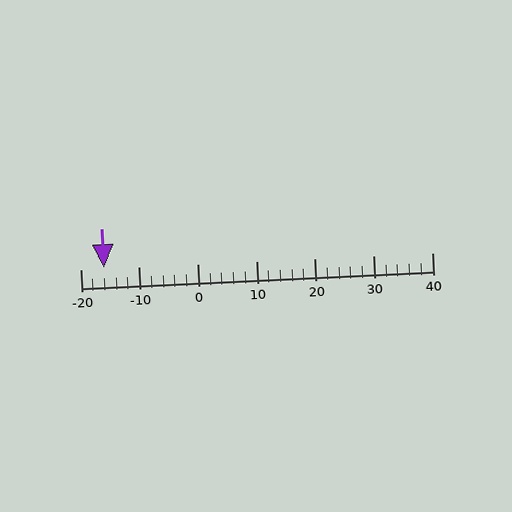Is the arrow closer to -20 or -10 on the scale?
The arrow is closer to -20.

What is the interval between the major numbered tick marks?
The major tick marks are spaced 10 units apart.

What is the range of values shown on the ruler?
The ruler shows values from -20 to 40.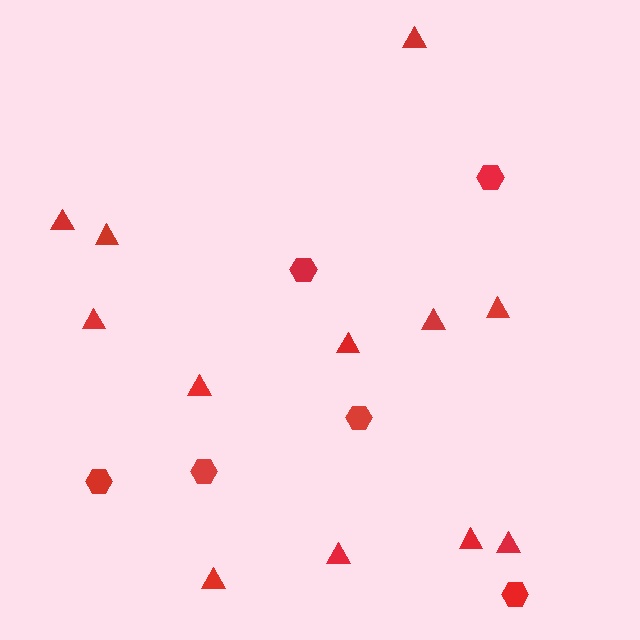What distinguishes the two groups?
There are 2 groups: one group of hexagons (6) and one group of triangles (12).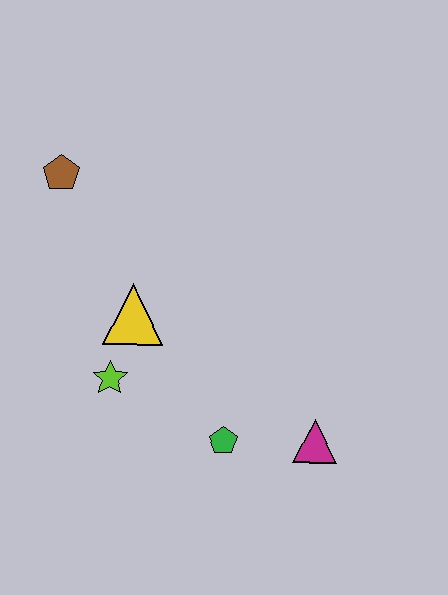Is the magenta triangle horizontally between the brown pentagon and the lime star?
No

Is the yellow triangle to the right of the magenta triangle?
No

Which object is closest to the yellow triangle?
The lime star is closest to the yellow triangle.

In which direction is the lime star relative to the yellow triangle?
The lime star is below the yellow triangle.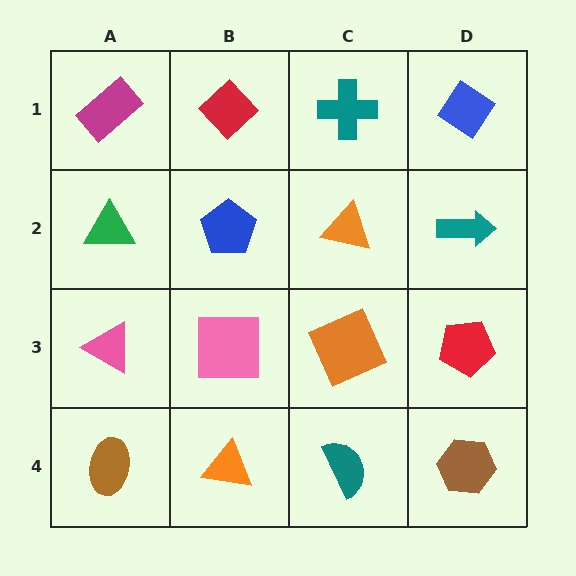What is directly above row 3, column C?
An orange triangle.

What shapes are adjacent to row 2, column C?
A teal cross (row 1, column C), an orange square (row 3, column C), a blue pentagon (row 2, column B), a teal arrow (row 2, column D).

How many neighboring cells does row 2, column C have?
4.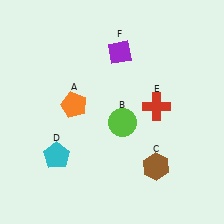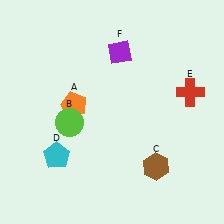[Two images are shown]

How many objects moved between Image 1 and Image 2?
2 objects moved between the two images.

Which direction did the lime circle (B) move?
The lime circle (B) moved left.